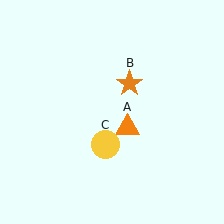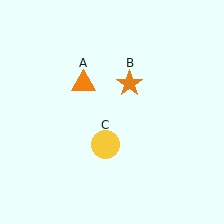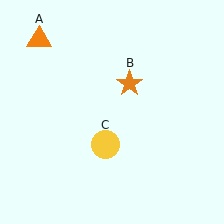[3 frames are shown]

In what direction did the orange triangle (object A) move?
The orange triangle (object A) moved up and to the left.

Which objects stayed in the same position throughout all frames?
Orange star (object B) and yellow circle (object C) remained stationary.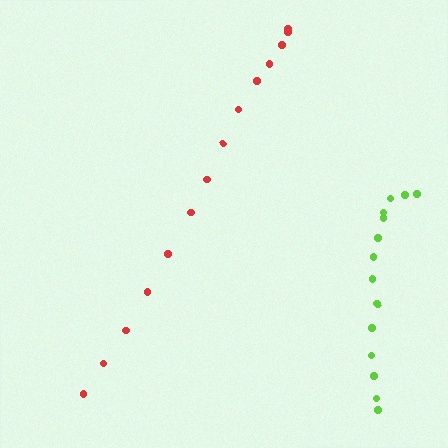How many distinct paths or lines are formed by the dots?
There are 2 distinct paths.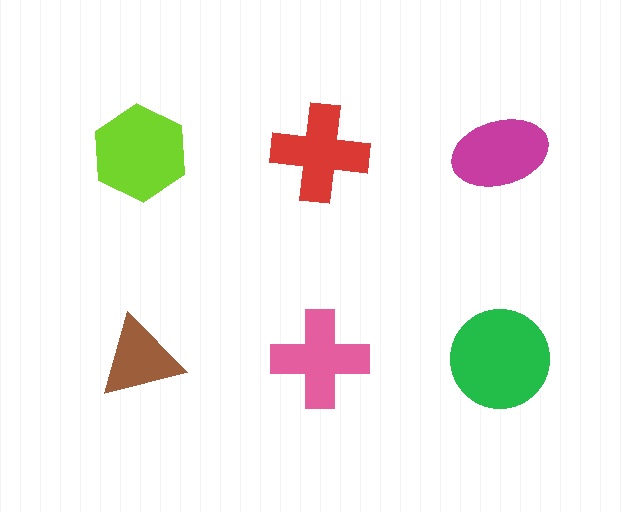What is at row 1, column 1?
A lime hexagon.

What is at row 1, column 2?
A red cross.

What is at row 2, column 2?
A pink cross.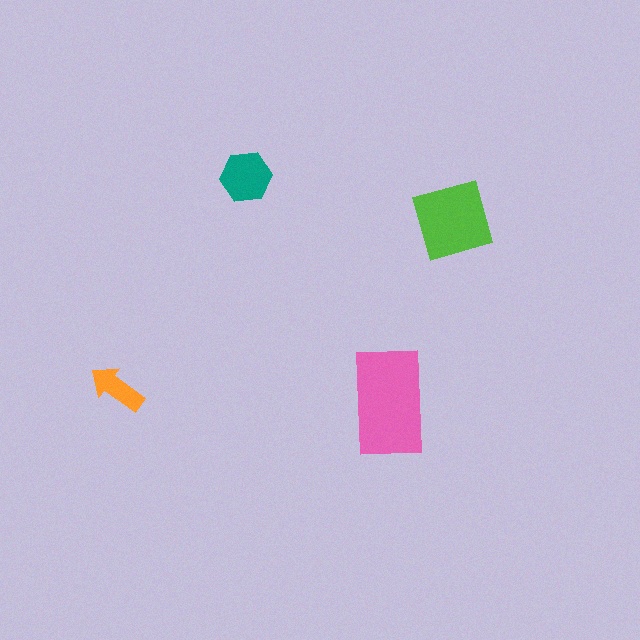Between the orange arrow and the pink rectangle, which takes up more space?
The pink rectangle.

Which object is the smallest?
The orange arrow.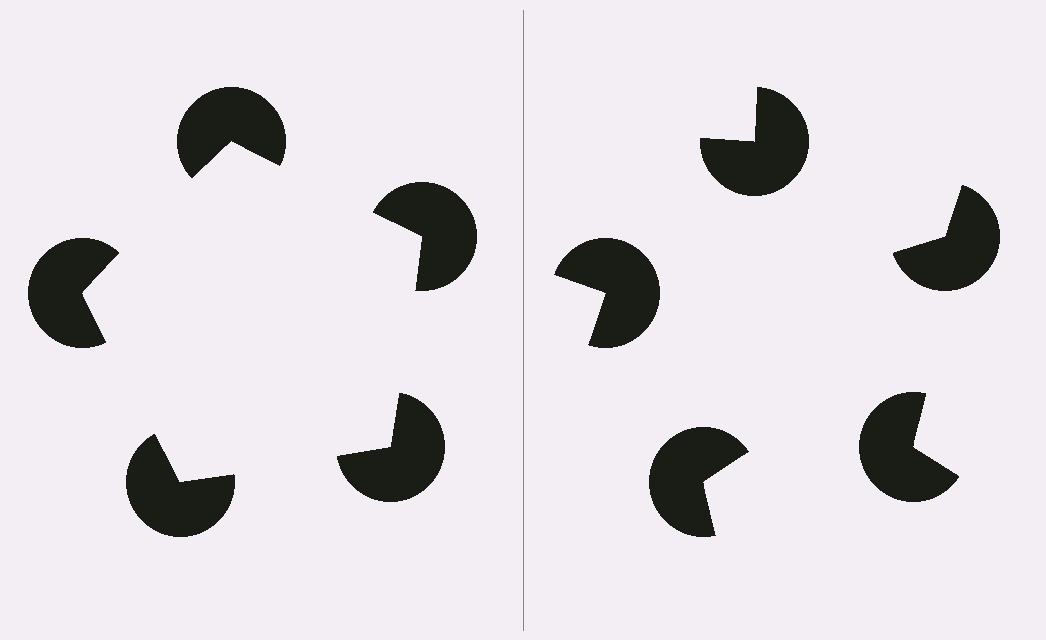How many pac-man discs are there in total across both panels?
10 — 5 on each side.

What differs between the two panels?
The pac-man discs are positioned identically on both sides; only the wedge orientations differ. On the left they align to a pentagon; on the right they are misaligned.